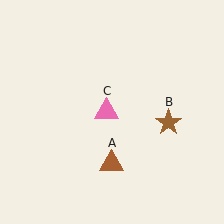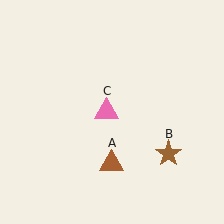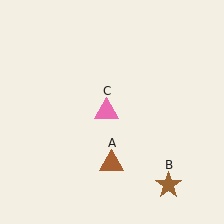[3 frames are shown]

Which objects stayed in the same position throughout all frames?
Brown triangle (object A) and pink triangle (object C) remained stationary.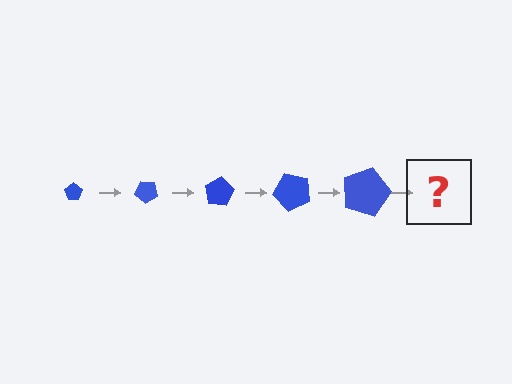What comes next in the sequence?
The next element should be a pentagon, larger than the previous one and rotated 200 degrees from the start.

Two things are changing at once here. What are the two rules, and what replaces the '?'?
The two rules are that the pentagon grows larger each step and it rotates 40 degrees each step. The '?' should be a pentagon, larger than the previous one and rotated 200 degrees from the start.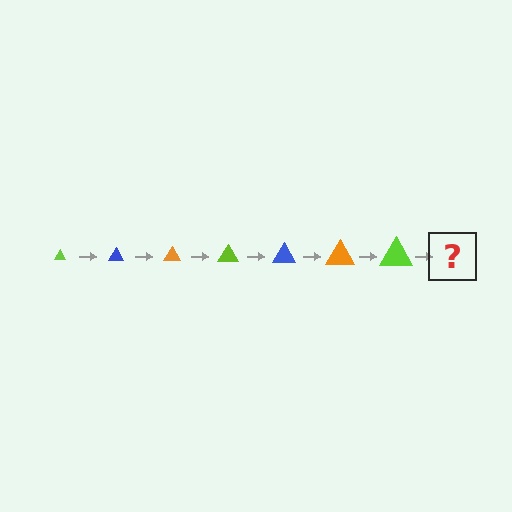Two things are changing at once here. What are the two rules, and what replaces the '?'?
The two rules are that the triangle grows larger each step and the color cycles through lime, blue, and orange. The '?' should be a blue triangle, larger than the previous one.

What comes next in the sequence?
The next element should be a blue triangle, larger than the previous one.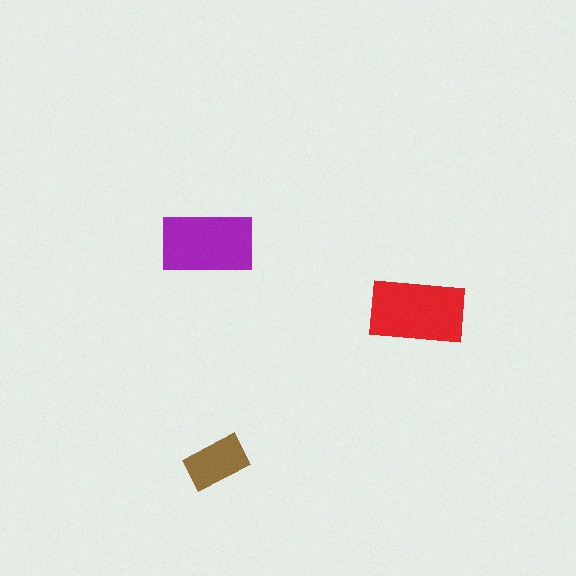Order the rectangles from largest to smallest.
the red one, the purple one, the brown one.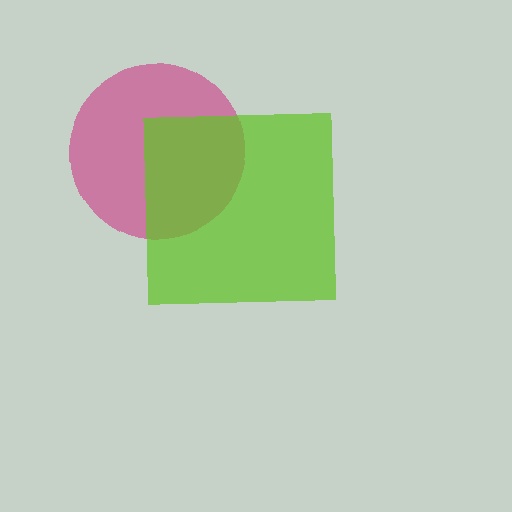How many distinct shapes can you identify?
There are 2 distinct shapes: a magenta circle, a lime square.